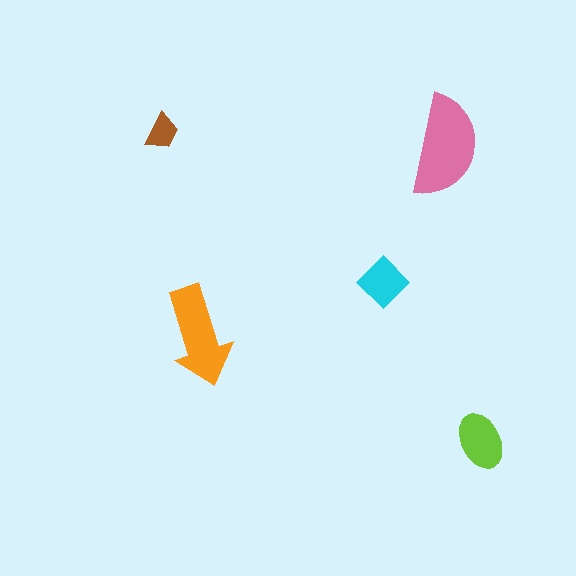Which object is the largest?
The pink semicircle.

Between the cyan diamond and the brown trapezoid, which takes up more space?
The cyan diamond.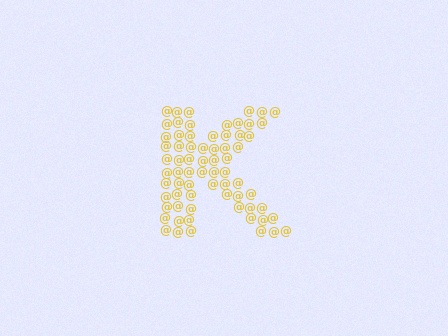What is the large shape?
The large shape is the letter K.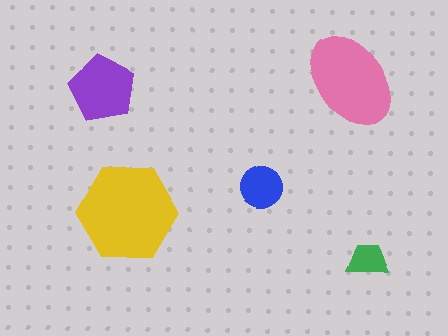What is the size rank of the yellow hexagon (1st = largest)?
1st.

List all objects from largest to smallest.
The yellow hexagon, the pink ellipse, the purple pentagon, the blue circle, the green trapezoid.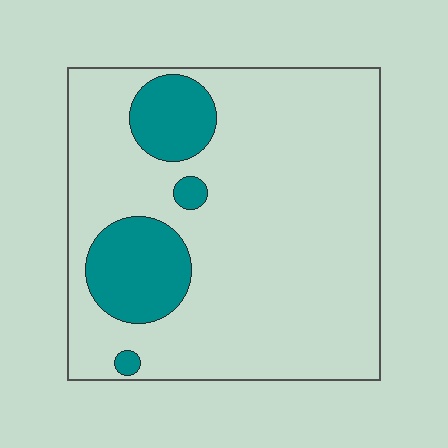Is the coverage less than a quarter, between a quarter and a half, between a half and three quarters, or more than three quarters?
Less than a quarter.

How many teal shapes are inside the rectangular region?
4.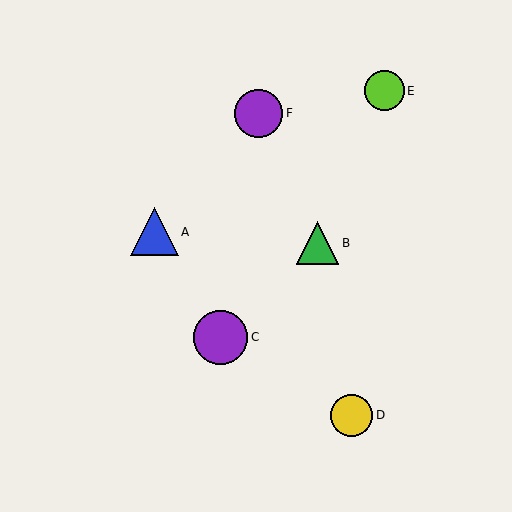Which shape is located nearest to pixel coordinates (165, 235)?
The blue triangle (labeled A) at (154, 232) is nearest to that location.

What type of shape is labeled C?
Shape C is a purple circle.